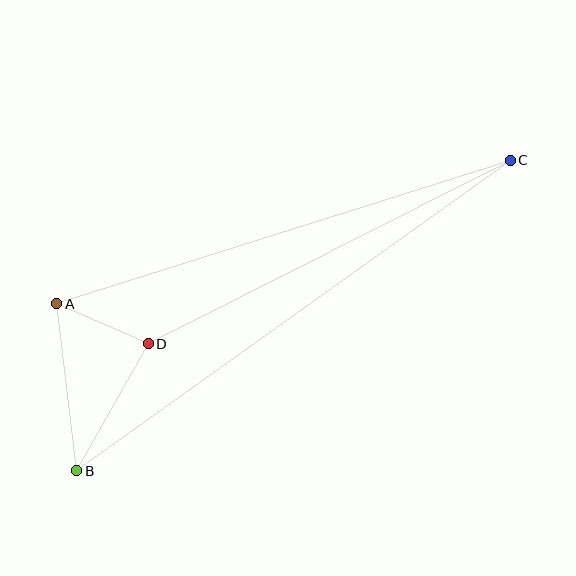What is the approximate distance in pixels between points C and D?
The distance between C and D is approximately 406 pixels.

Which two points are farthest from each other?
Points B and C are farthest from each other.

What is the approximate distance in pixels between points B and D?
The distance between B and D is approximately 146 pixels.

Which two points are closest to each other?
Points A and D are closest to each other.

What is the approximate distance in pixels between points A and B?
The distance between A and B is approximately 168 pixels.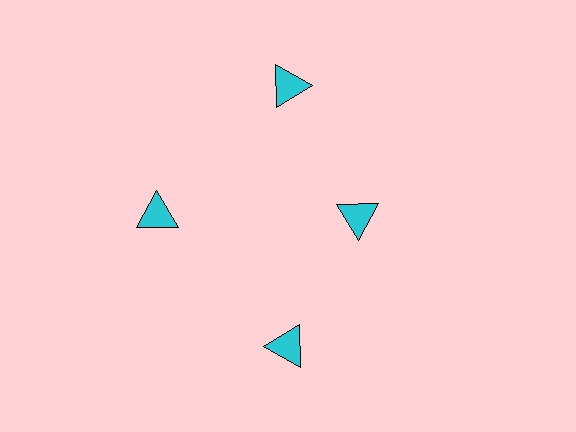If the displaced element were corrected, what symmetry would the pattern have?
It would have 4-fold rotational symmetry — the pattern would map onto itself every 90 degrees.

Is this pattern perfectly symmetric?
No. The 4 cyan triangles are arranged in a ring, but one element near the 3 o'clock position is pulled inward toward the center, breaking the 4-fold rotational symmetry.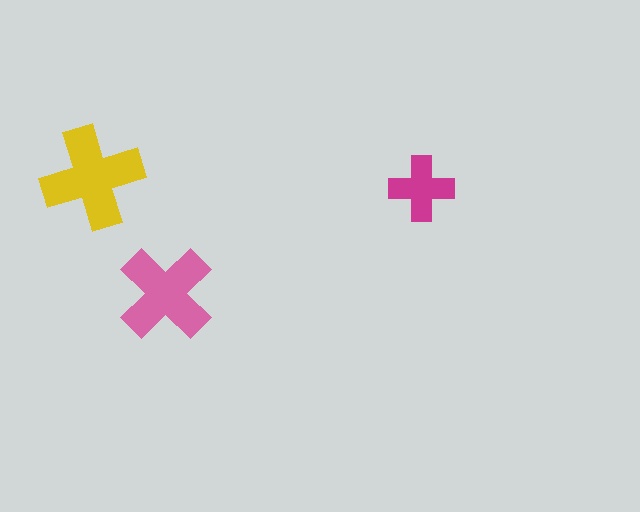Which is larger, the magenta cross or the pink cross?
The pink one.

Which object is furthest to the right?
The magenta cross is rightmost.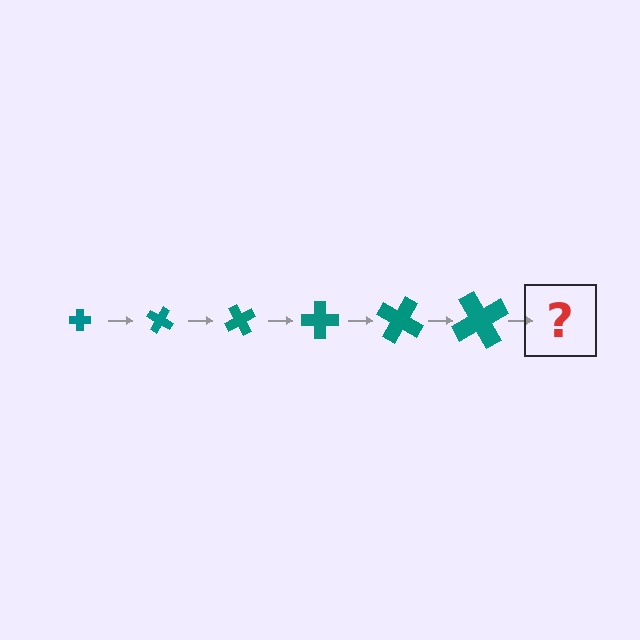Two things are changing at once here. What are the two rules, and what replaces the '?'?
The two rules are that the cross grows larger each step and it rotates 30 degrees each step. The '?' should be a cross, larger than the previous one and rotated 180 degrees from the start.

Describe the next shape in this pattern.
It should be a cross, larger than the previous one and rotated 180 degrees from the start.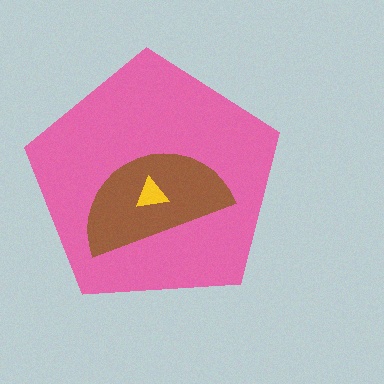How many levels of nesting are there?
3.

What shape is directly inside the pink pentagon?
The brown semicircle.